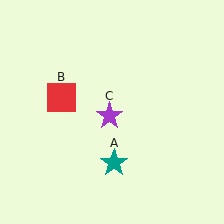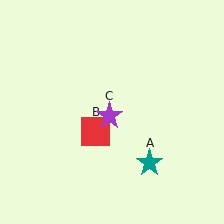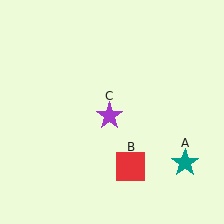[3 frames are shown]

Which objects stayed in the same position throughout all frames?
Purple star (object C) remained stationary.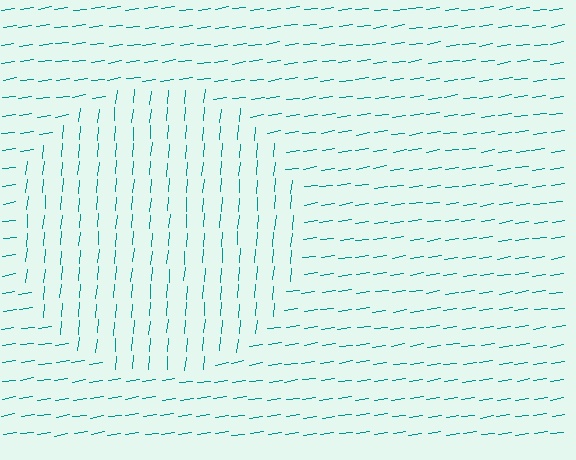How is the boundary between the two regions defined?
The boundary is defined purely by a change in line orientation (approximately 77 degrees difference). All lines are the same color and thickness.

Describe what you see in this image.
The image is filled with small teal line segments. A circle region in the image has lines oriented differently from the surrounding lines, creating a visible texture boundary.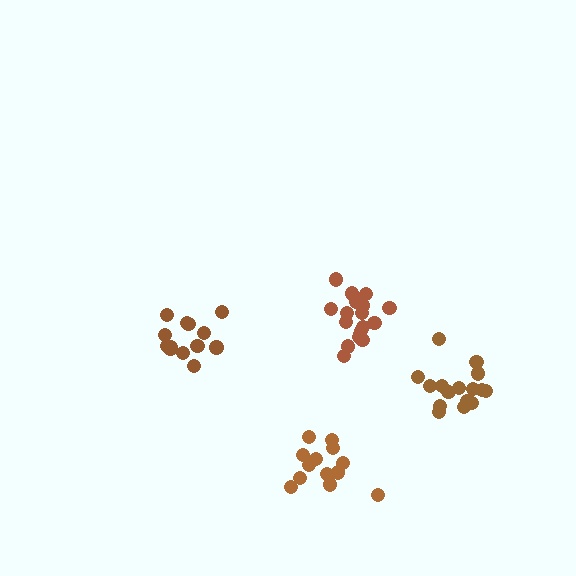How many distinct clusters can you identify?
There are 4 distinct clusters.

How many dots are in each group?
Group 1: 13 dots, Group 2: 16 dots, Group 3: 14 dots, Group 4: 18 dots (61 total).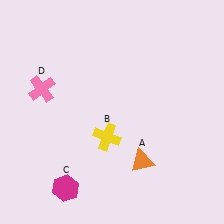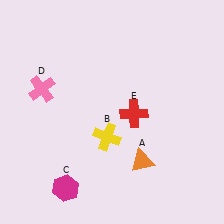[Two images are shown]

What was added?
A red cross (E) was added in Image 2.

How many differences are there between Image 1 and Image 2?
There is 1 difference between the two images.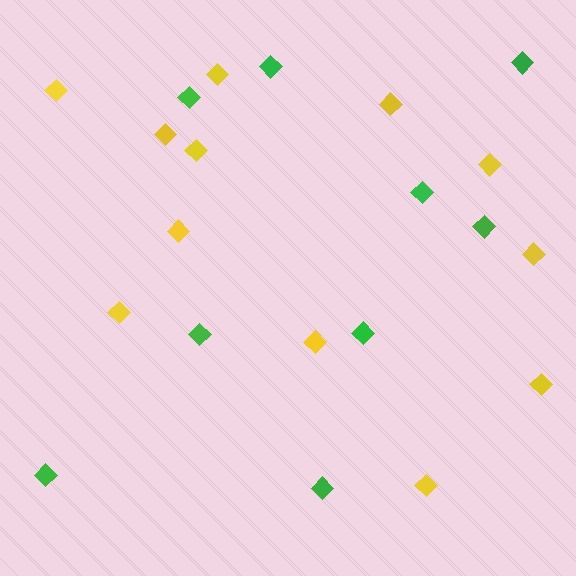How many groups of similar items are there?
There are 2 groups: one group of green diamonds (9) and one group of yellow diamonds (12).